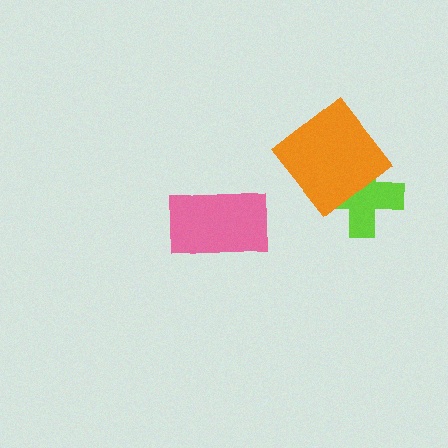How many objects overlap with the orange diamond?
1 object overlaps with the orange diamond.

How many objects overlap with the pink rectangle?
0 objects overlap with the pink rectangle.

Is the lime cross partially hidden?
Yes, it is partially covered by another shape.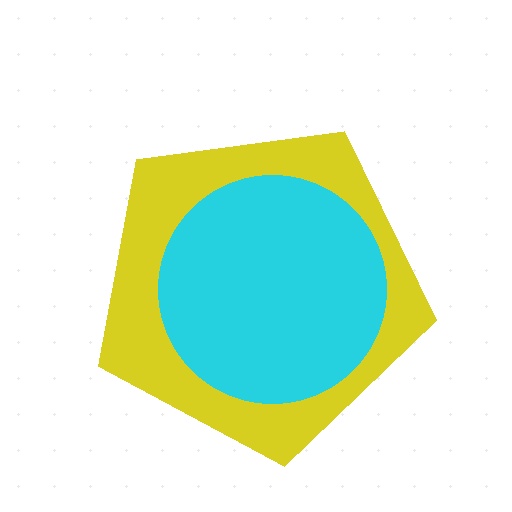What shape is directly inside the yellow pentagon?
The cyan circle.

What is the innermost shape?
The cyan circle.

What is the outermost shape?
The yellow pentagon.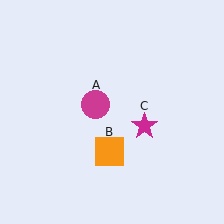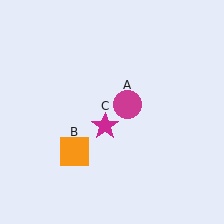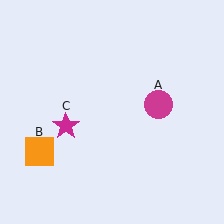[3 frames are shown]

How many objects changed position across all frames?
3 objects changed position: magenta circle (object A), orange square (object B), magenta star (object C).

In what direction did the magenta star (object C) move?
The magenta star (object C) moved left.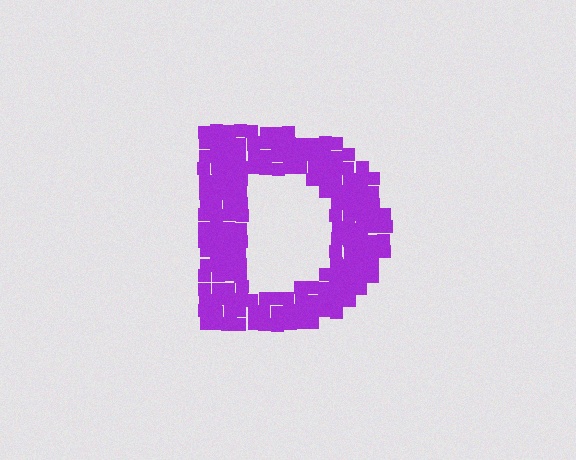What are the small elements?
The small elements are squares.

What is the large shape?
The large shape is the letter D.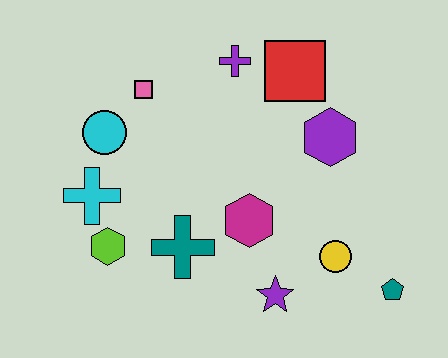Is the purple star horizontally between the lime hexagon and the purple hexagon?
Yes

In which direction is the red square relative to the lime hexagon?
The red square is to the right of the lime hexagon.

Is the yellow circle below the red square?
Yes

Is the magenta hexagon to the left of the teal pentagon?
Yes